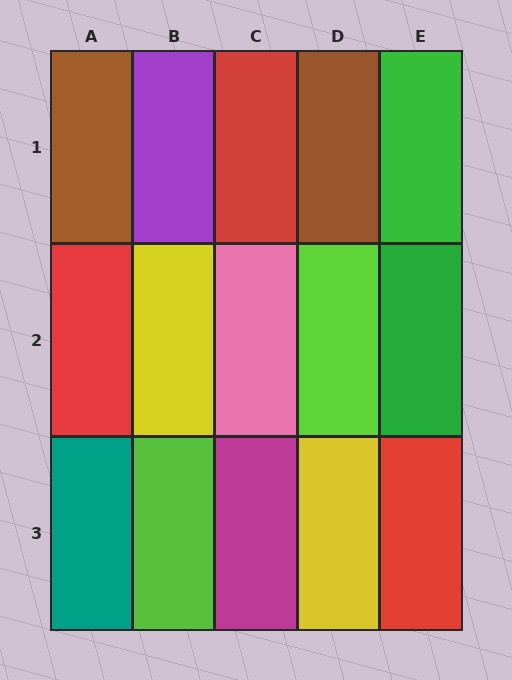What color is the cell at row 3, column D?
Yellow.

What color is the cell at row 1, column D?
Brown.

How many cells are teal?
1 cell is teal.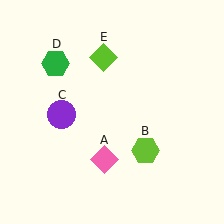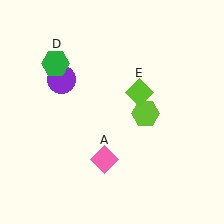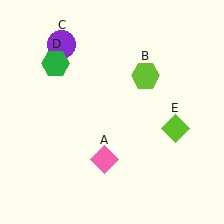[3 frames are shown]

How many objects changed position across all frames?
3 objects changed position: lime hexagon (object B), purple circle (object C), lime diamond (object E).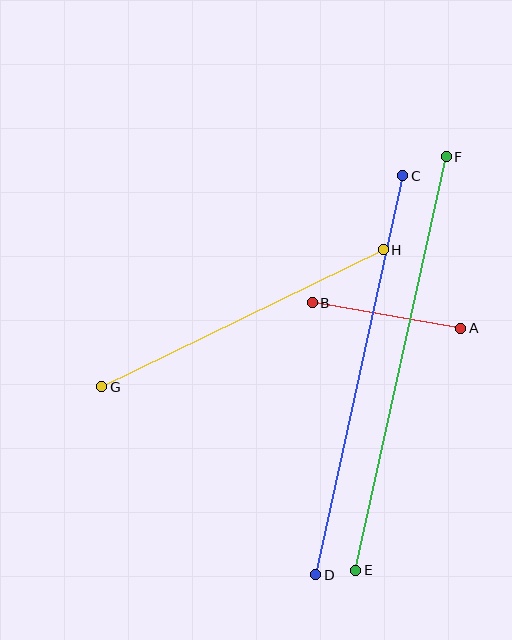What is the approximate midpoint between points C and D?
The midpoint is at approximately (359, 375) pixels.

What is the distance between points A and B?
The distance is approximately 150 pixels.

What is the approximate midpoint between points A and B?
The midpoint is at approximately (387, 316) pixels.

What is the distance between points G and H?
The distance is approximately 313 pixels.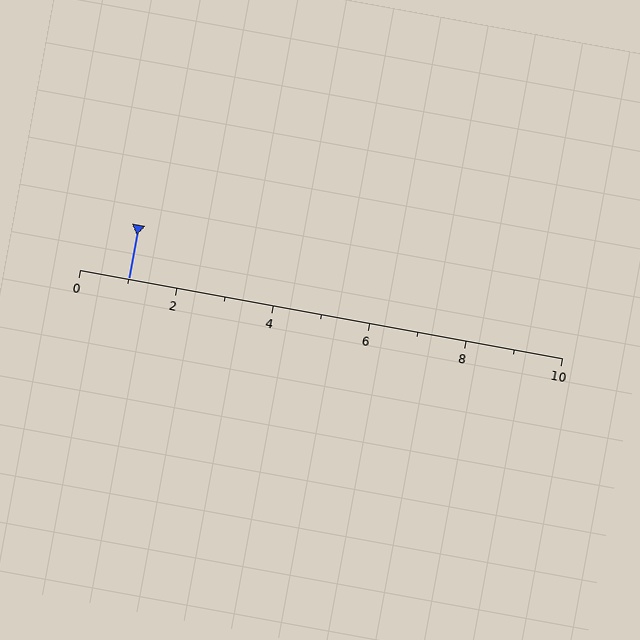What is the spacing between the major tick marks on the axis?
The major ticks are spaced 2 apart.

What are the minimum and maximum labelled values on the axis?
The axis runs from 0 to 10.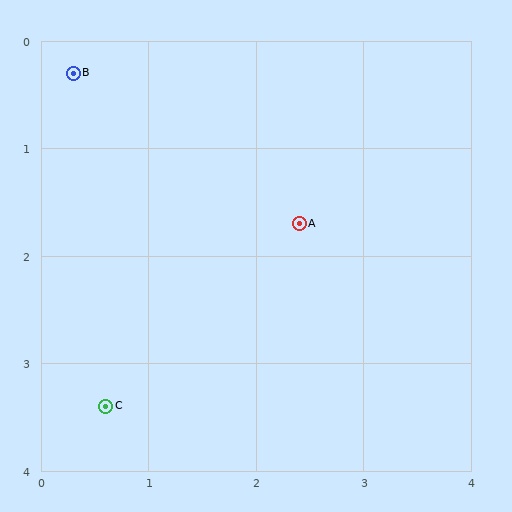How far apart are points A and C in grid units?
Points A and C are about 2.5 grid units apart.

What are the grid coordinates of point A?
Point A is at approximately (2.4, 1.7).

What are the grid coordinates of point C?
Point C is at approximately (0.6, 3.4).